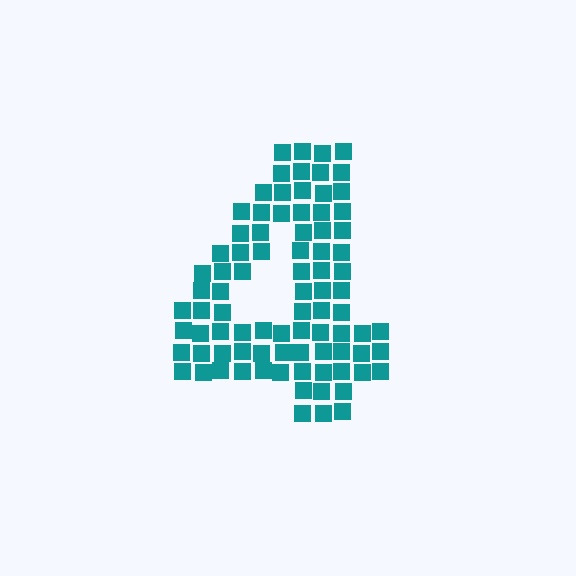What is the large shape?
The large shape is the digit 4.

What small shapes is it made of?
It is made of small squares.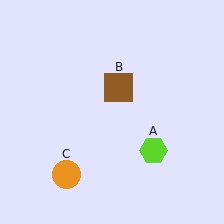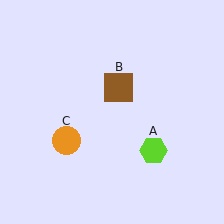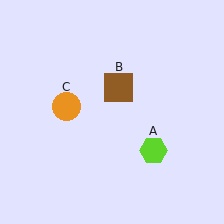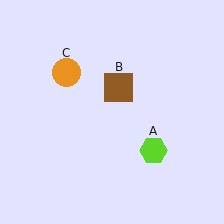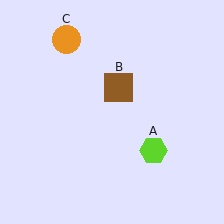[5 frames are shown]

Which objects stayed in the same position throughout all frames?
Lime hexagon (object A) and brown square (object B) remained stationary.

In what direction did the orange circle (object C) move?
The orange circle (object C) moved up.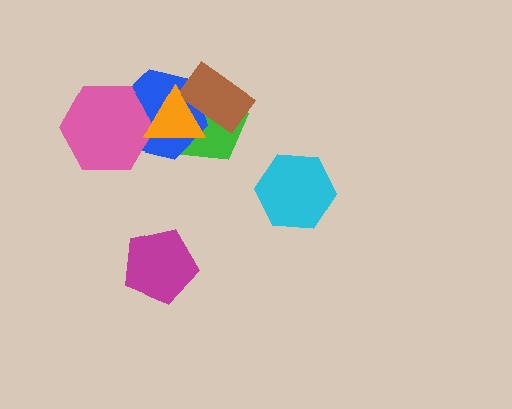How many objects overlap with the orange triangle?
4 objects overlap with the orange triangle.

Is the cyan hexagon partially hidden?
No, no other shape covers it.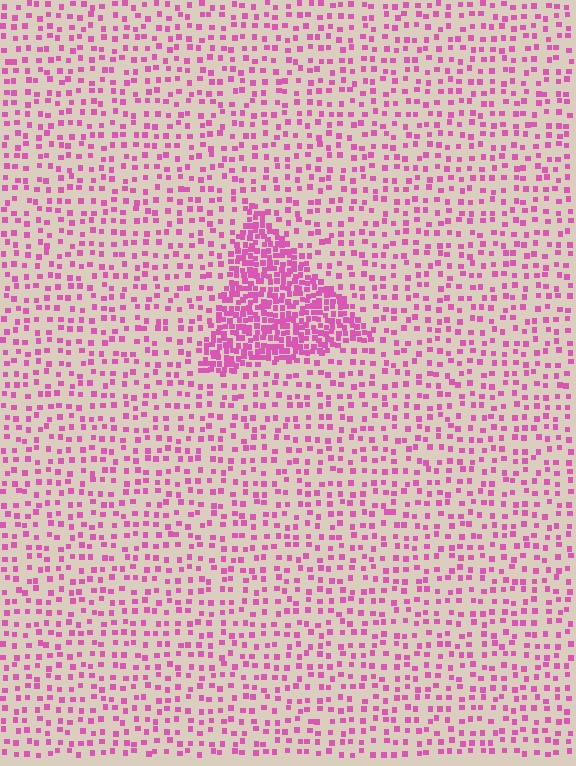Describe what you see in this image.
The image contains small pink elements arranged at two different densities. A triangle-shaped region is visible where the elements are more densely packed than the surrounding area.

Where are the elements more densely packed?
The elements are more densely packed inside the triangle boundary.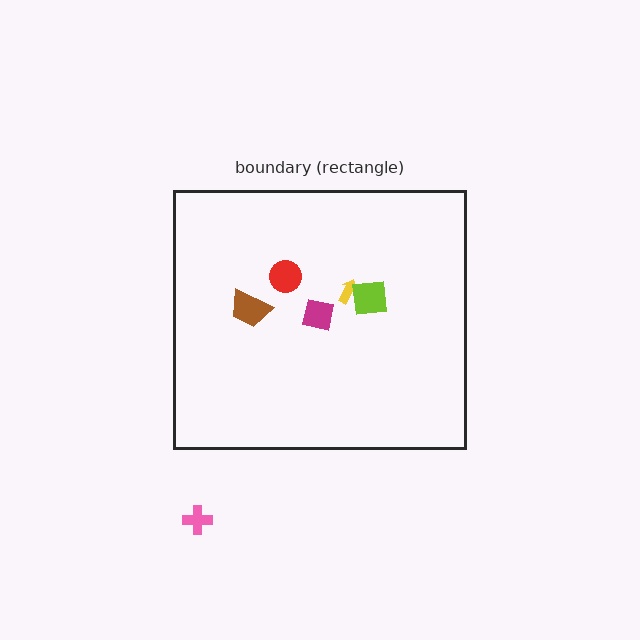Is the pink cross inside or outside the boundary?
Outside.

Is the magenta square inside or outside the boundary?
Inside.